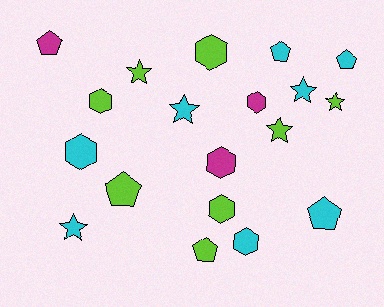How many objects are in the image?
There are 19 objects.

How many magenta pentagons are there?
There is 1 magenta pentagon.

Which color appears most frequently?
Cyan, with 8 objects.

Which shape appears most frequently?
Hexagon, with 7 objects.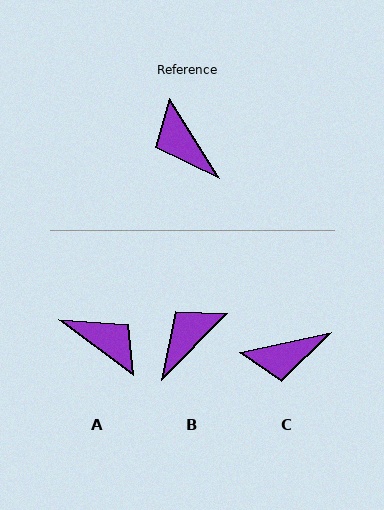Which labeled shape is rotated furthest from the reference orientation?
A, about 159 degrees away.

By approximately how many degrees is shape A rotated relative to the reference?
Approximately 159 degrees clockwise.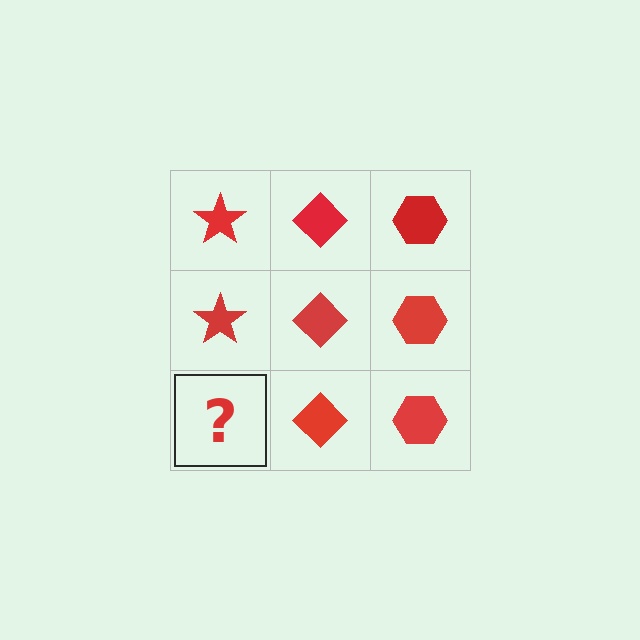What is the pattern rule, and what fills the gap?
The rule is that each column has a consistent shape. The gap should be filled with a red star.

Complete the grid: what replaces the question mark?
The question mark should be replaced with a red star.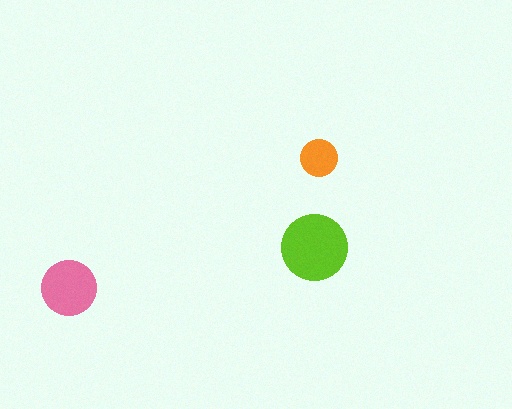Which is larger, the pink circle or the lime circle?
The lime one.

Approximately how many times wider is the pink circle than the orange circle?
About 1.5 times wider.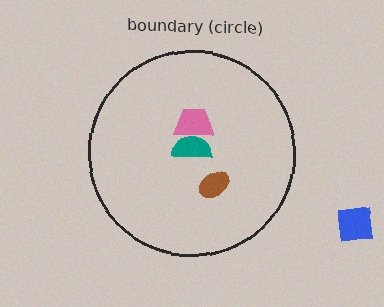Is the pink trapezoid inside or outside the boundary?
Inside.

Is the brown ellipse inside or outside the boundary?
Inside.